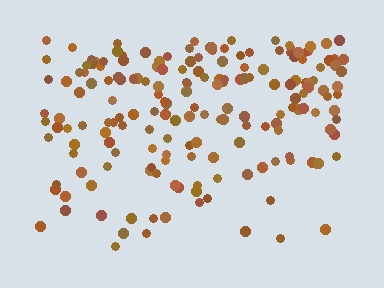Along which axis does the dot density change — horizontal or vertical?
Vertical.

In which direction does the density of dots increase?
From bottom to top, with the top side densest.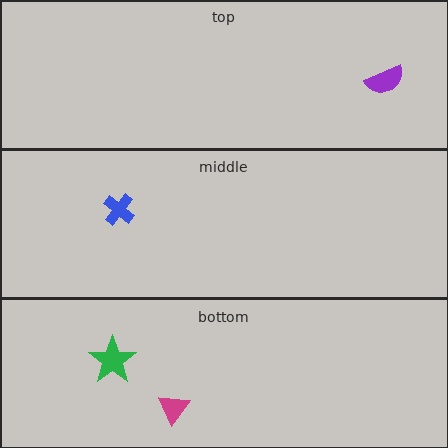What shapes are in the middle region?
The blue cross.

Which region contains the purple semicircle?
The top region.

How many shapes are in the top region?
1.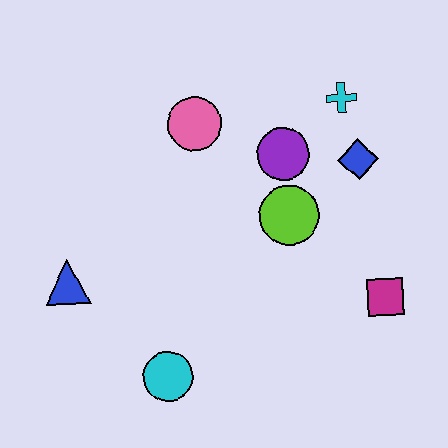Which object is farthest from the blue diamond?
The blue triangle is farthest from the blue diamond.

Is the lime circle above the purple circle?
No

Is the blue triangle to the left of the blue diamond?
Yes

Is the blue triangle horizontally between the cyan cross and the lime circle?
No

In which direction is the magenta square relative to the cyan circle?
The magenta square is to the right of the cyan circle.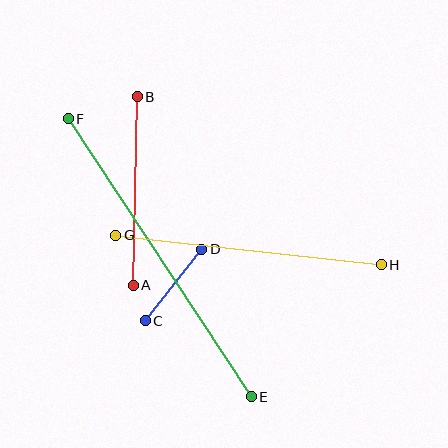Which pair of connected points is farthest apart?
Points E and F are farthest apart.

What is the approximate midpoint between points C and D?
The midpoint is at approximately (174, 285) pixels.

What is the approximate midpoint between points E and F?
The midpoint is at approximately (160, 258) pixels.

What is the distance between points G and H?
The distance is approximately 267 pixels.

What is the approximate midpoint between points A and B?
The midpoint is at approximately (135, 191) pixels.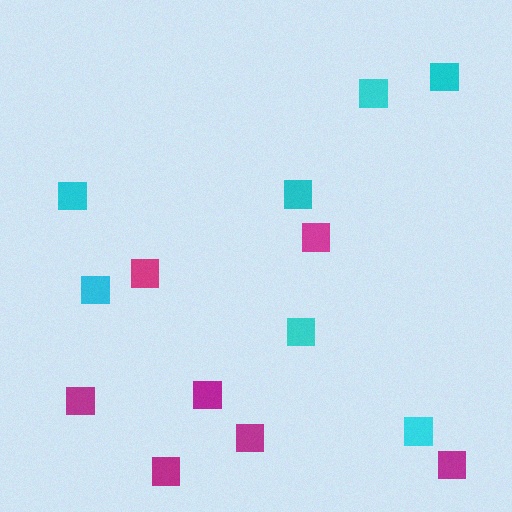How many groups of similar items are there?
There are 2 groups: one group of magenta squares (7) and one group of cyan squares (7).